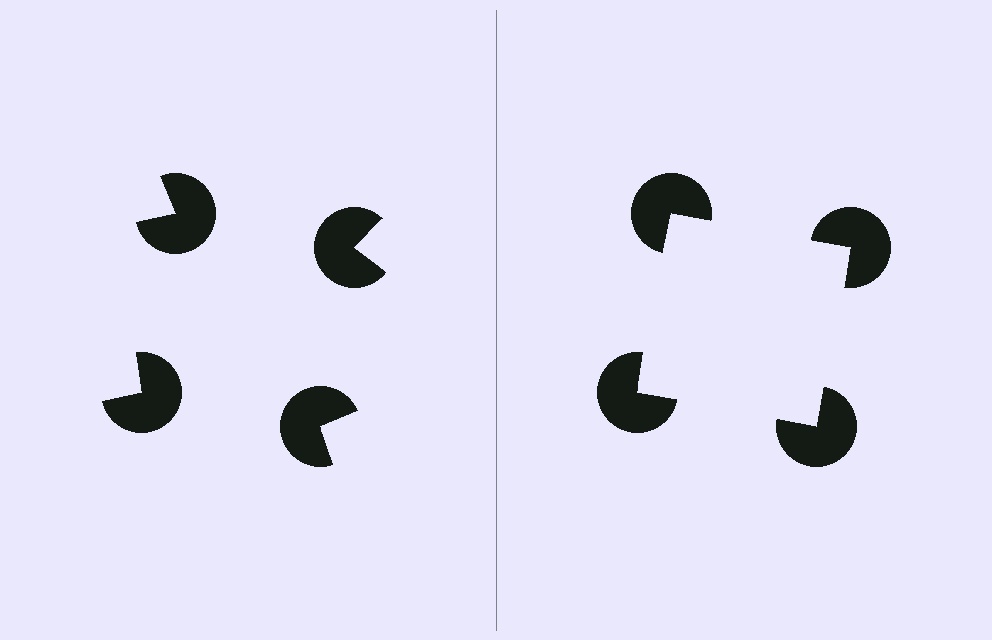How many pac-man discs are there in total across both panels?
8 — 4 on each side.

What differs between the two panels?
The pac-man discs are positioned identically on both sides; only the wedge orientations differ. On the right they align to a square; on the left they are misaligned.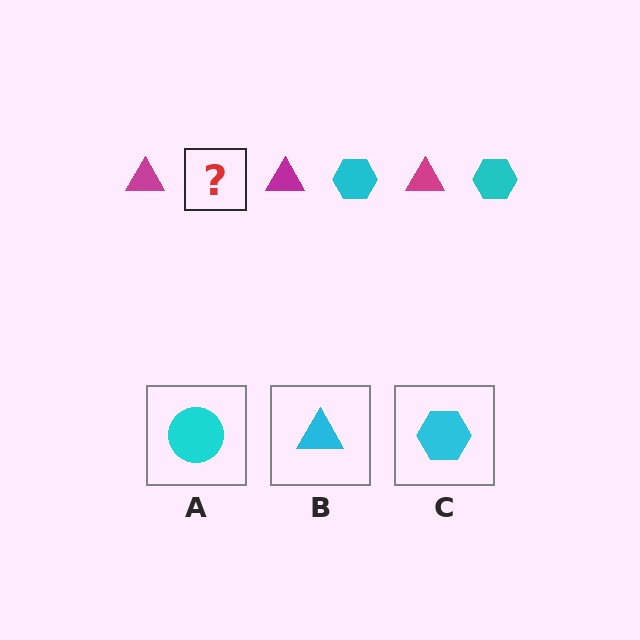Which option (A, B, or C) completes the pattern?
C.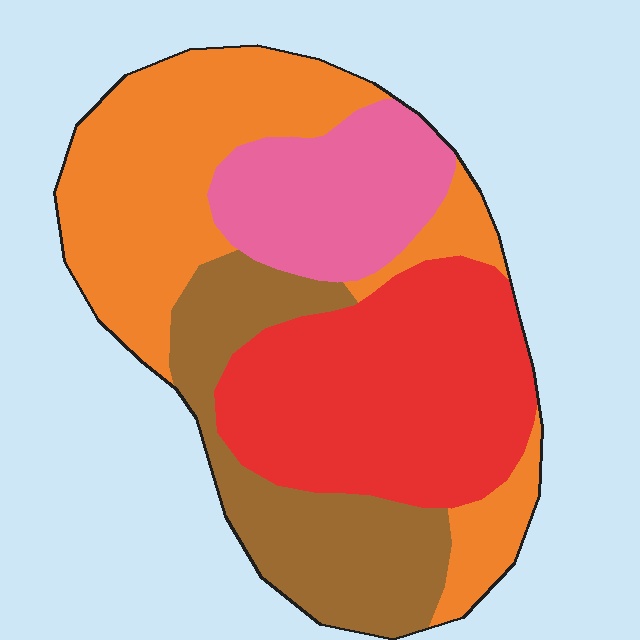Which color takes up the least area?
Pink, at roughly 15%.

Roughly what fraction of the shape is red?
Red covers about 30% of the shape.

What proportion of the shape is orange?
Orange covers around 35% of the shape.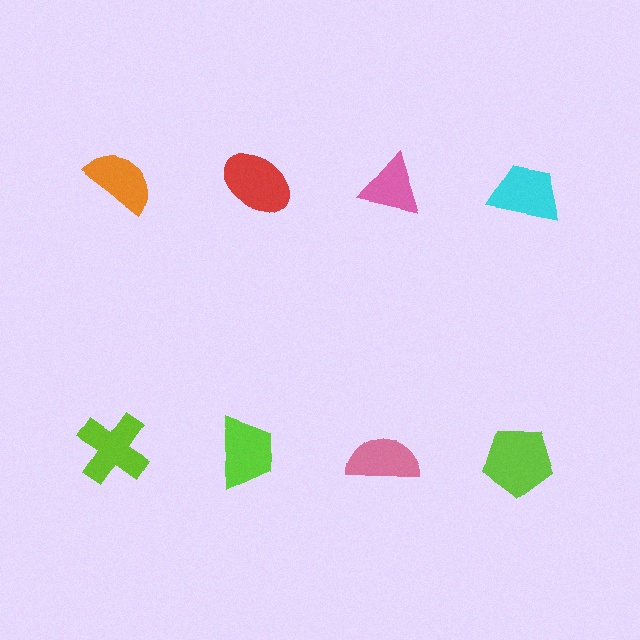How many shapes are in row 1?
4 shapes.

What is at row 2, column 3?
A pink semicircle.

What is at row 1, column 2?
A red ellipse.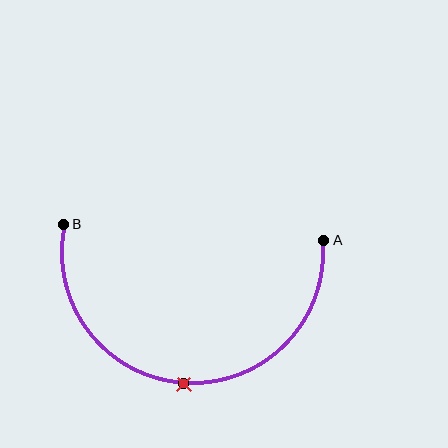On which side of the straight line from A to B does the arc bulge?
The arc bulges below the straight line connecting A and B.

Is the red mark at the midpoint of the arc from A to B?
Yes. The red mark lies on the arc at equal arc-length from both A and B — it is the arc midpoint.